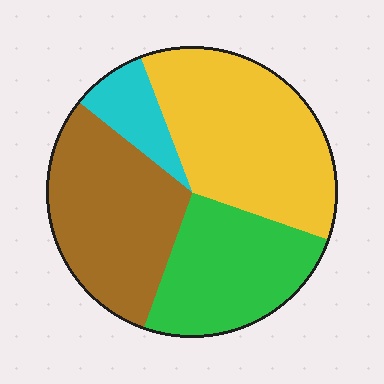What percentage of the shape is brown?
Brown takes up about one third (1/3) of the shape.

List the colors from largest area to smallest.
From largest to smallest: yellow, brown, green, cyan.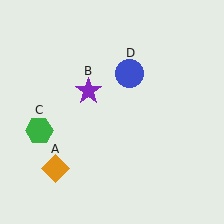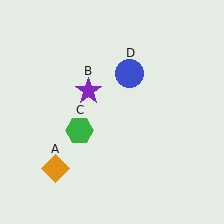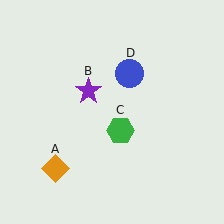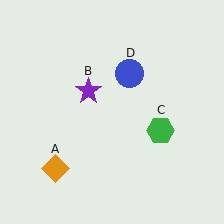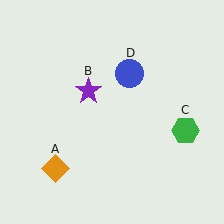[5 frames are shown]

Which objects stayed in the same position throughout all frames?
Orange diamond (object A) and purple star (object B) and blue circle (object D) remained stationary.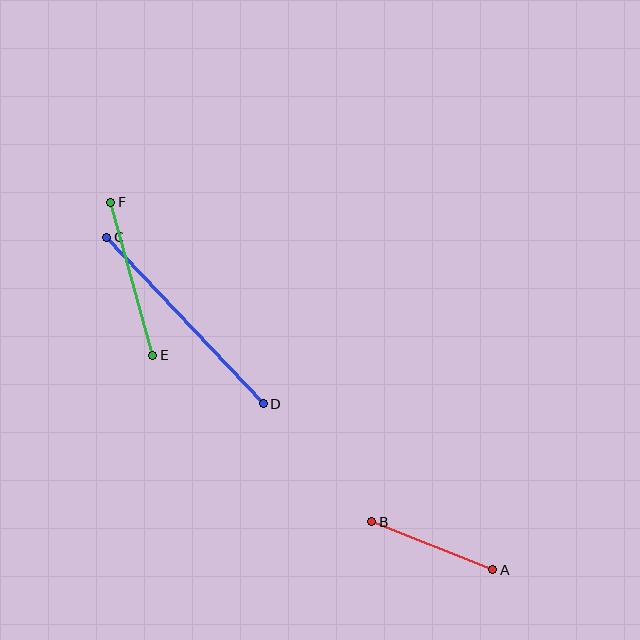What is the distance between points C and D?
The distance is approximately 228 pixels.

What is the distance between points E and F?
The distance is approximately 158 pixels.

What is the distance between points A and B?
The distance is approximately 130 pixels.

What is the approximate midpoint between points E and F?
The midpoint is at approximately (132, 279) pixels.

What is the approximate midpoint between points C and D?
The midpoint is at approximately (185, 320) pixels.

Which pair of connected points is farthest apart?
Points C and D are farthest apart.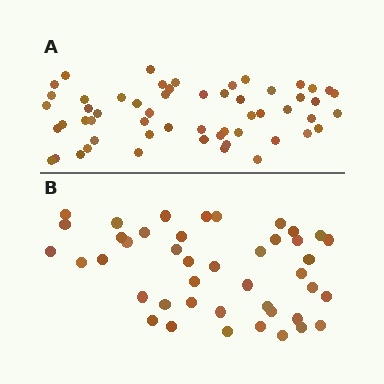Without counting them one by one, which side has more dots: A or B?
Region A (the top region) has more dots.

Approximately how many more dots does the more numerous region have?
Region A has approximately 15 more dots than region B.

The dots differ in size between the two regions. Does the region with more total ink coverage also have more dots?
No. Region B has more total ink coverage because its dots are larger, but region A actually contains more individual dots. Total area can be misleading — the number of items is what matters here.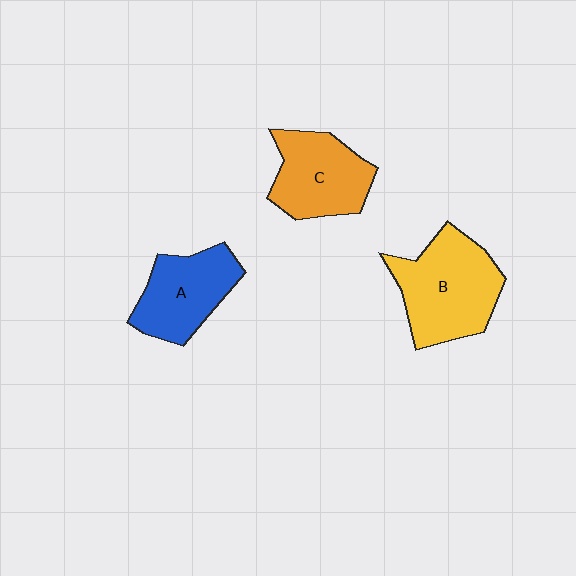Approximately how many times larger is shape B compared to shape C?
Approximately 1.3 times.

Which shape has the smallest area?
Shape A (blue).